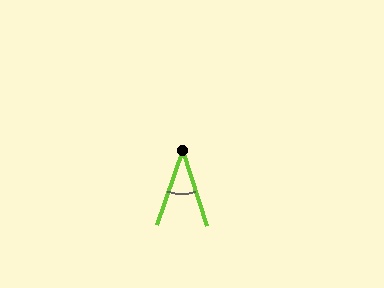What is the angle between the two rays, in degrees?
Approximately 37 degrees.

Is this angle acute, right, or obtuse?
It is acute.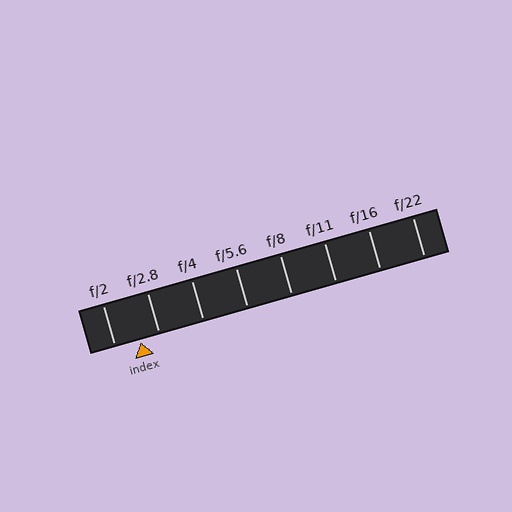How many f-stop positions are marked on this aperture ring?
There are 8 f-stop positions marked.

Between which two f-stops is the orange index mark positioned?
The index mark is between f/2 and f/2.8.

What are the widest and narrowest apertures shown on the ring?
The widest aperture shown is f/2 and the narrowest is f/22.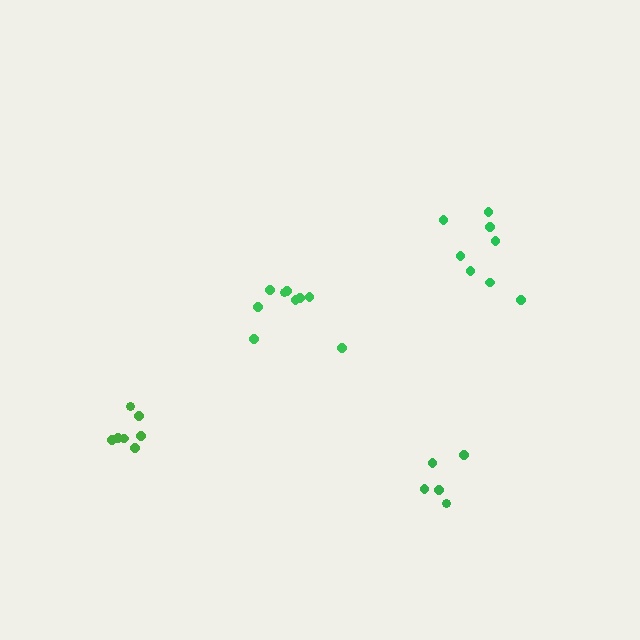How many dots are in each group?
Group 1: 9 dots, Group 2: 5 dots, Group 3: 8 dots, Group 4: 7 dots (29 total).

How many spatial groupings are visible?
There are 4 spatial groupings.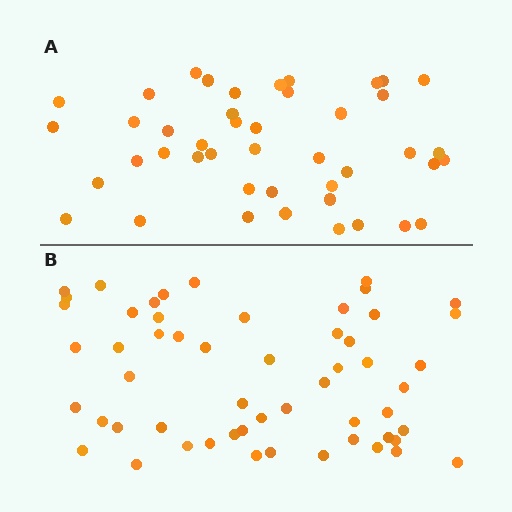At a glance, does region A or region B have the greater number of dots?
Region B (the bottom region) has more dots.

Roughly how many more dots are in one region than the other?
Region B has roughly 12 or so more dots than region A.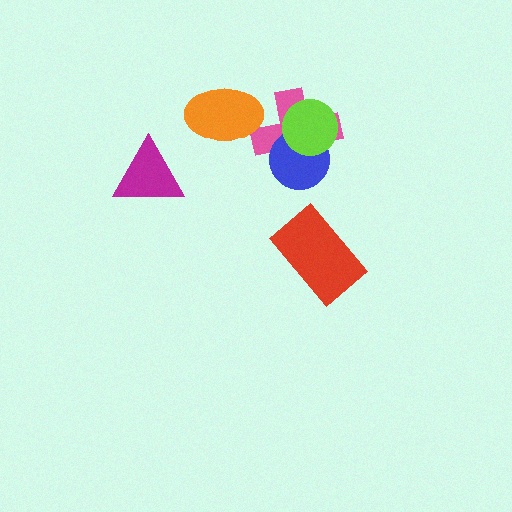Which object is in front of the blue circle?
The lime circle is in front of the blue circle.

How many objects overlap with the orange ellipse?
1 object overlaps with the orange ellipse.